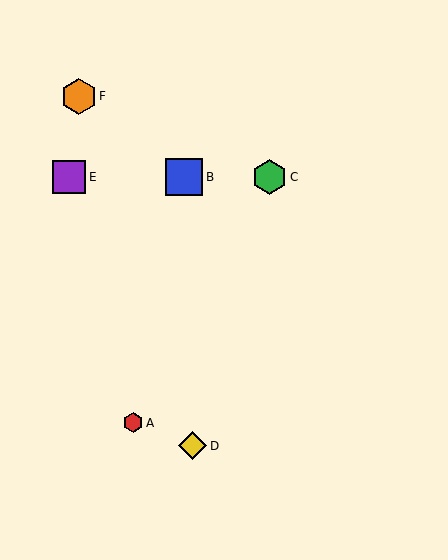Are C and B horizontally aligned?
Yes, both are at y≈177.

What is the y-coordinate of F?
Object F is at y≈96.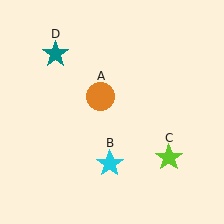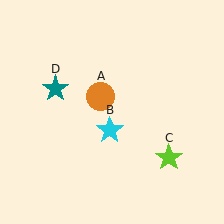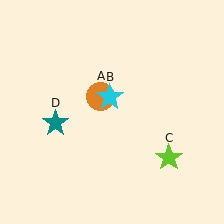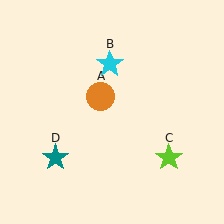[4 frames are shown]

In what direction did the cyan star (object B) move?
The cyan star (object B) moved up.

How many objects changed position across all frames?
2 objects changed position: cyan star (object B), teal star (object D).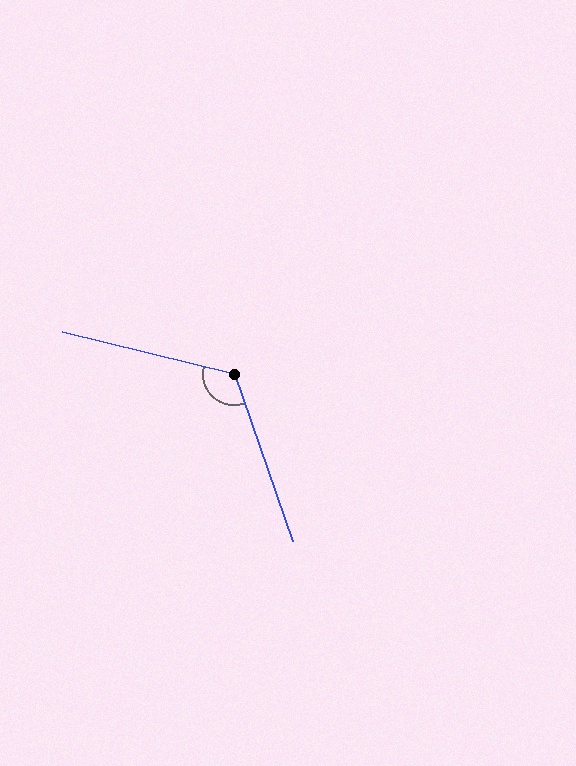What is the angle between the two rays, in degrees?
Approximately 123 degrees.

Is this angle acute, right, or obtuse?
It is obtuse.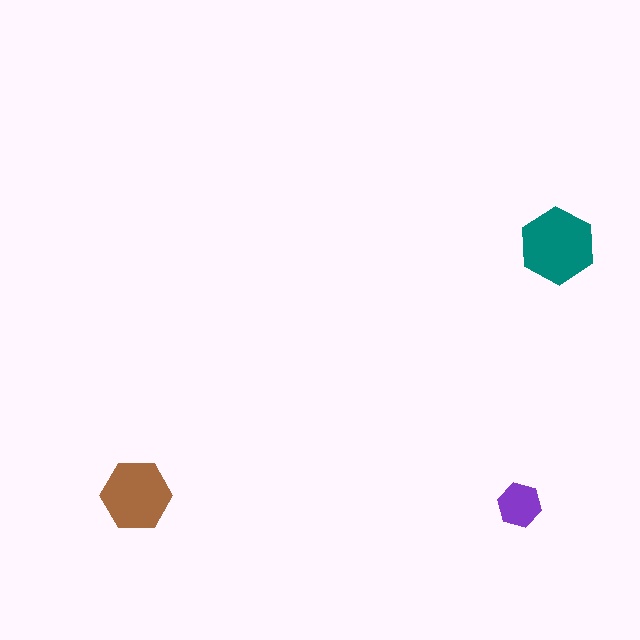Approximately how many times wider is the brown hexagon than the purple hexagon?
About 1.5 times wider.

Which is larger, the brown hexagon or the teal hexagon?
The teal one.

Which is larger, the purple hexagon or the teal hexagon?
The teal one.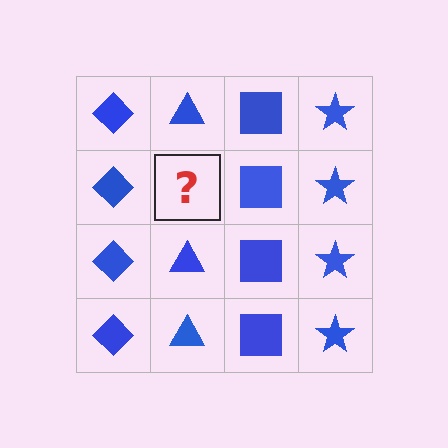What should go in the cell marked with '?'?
The missing cell should contain a blue triangle.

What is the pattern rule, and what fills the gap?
The rule is that each column has a consistent shape. The gap should be filled with a blue triangle.